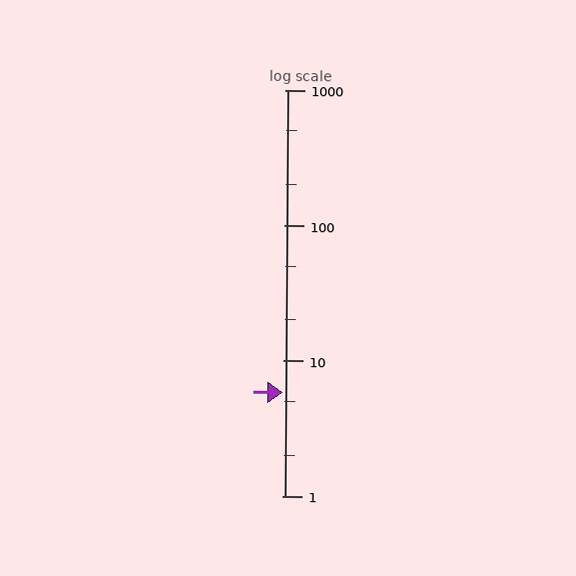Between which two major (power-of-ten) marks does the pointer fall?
The pointer is between 1 and 10.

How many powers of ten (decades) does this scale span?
The scale spans 3 decades, from 1 to 1000.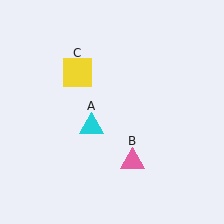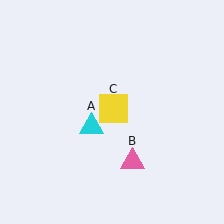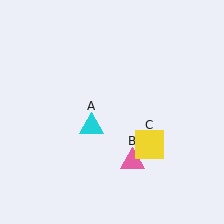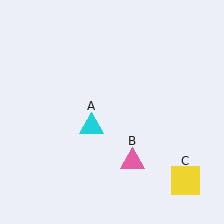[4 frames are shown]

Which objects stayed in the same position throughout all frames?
Cyan triangle (object A) and pink triangle (object B) remained stationary.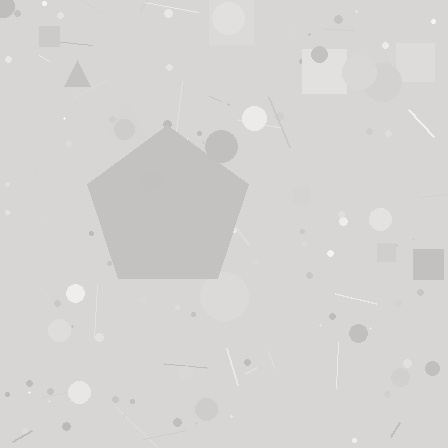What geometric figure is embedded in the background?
A pentagon is embedded in the background.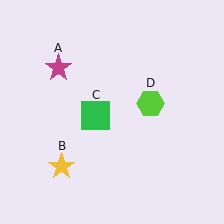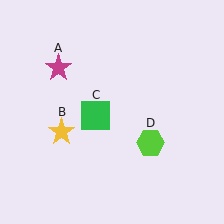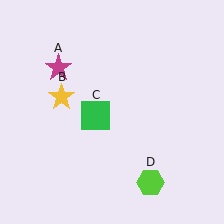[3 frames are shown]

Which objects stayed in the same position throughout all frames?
Magenta star (object A) and green square (object C) remained stationary.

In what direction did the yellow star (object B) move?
The yellow star (object B) moved up.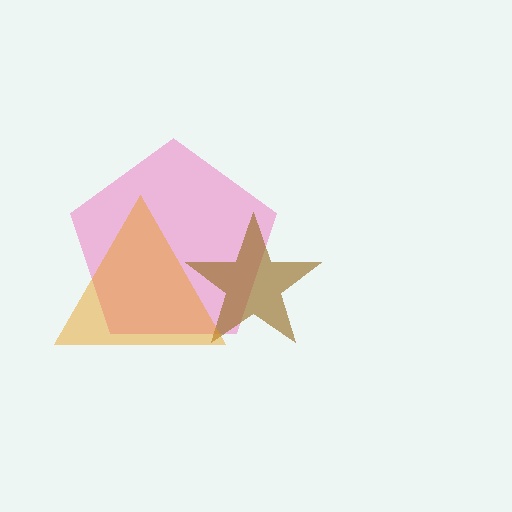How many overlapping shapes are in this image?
There are 3 overlapping shapes in the image.